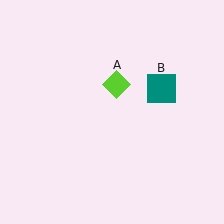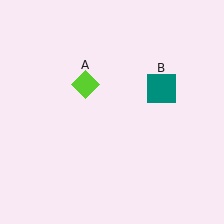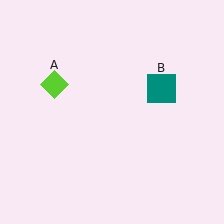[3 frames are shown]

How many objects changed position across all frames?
1 object changed position: lime diamond (object A).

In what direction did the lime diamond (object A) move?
The lime diamond (object A) moved left.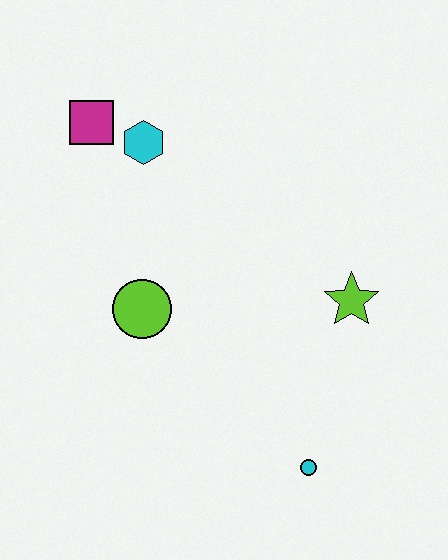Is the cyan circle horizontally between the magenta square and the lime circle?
No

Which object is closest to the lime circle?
The cyan hexagon is closest to the lime circle.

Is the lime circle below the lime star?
Yes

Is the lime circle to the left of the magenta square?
No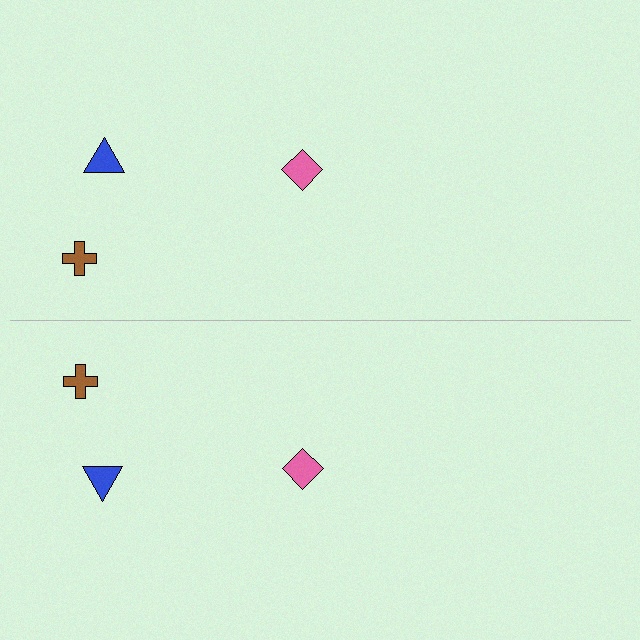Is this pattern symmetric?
Yes, this pattern has bilateral (reflection) symmetry.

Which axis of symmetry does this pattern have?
The pattern has a horizontal axis of symmetry running through the center of the image.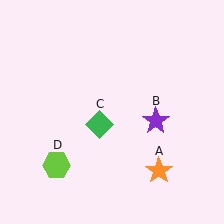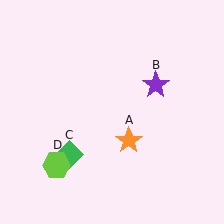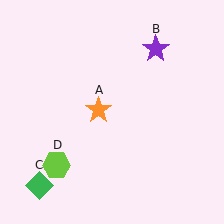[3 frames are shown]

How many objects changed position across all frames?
3 objects changed position: orange star (object A), purple star (object B), green diamond (object C).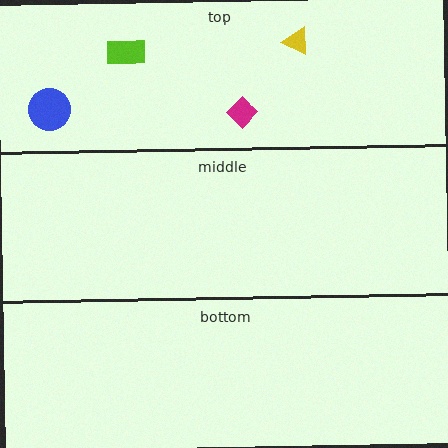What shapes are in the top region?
The yellow triangle, the lime rectangle, the blue circle, the magenta diamond.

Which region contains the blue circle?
The top region.